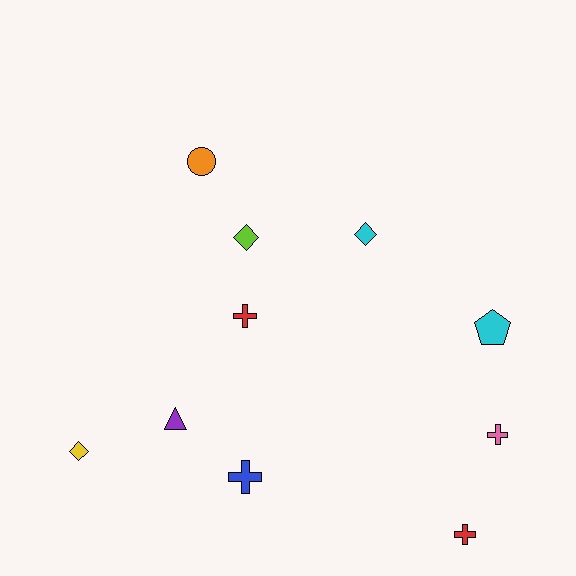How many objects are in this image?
There are 10 objects.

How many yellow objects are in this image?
There is 1 yellow object.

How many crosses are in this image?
There are 4 crosses.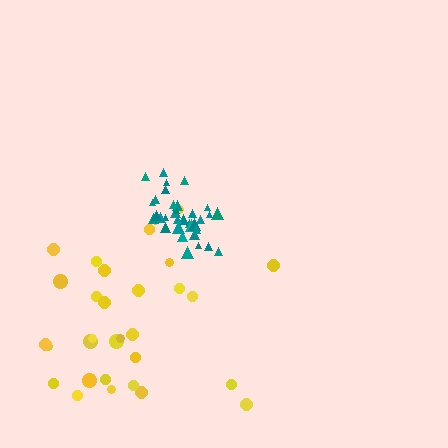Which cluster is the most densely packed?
Teal.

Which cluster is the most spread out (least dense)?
Yellow.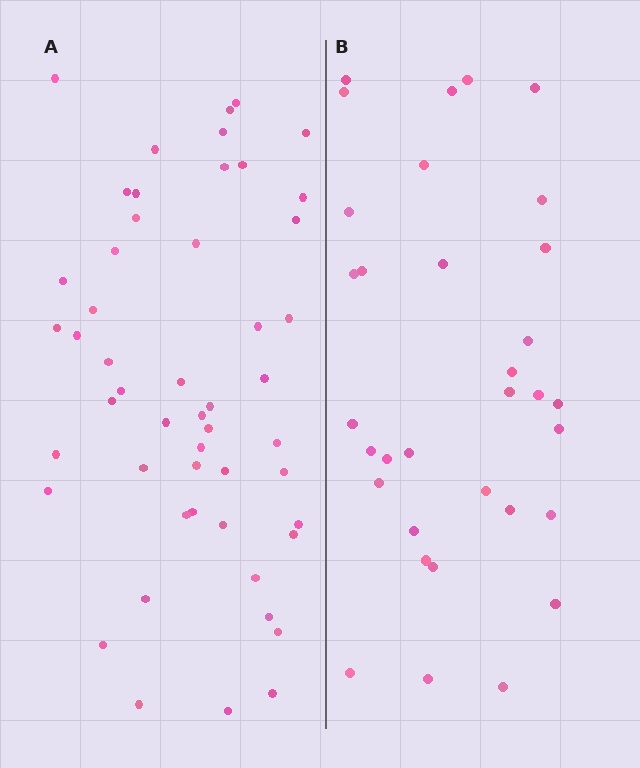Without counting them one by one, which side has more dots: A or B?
Region A (the left region) has more dots.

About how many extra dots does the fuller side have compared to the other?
Region A has approximately 20 more dots than region B.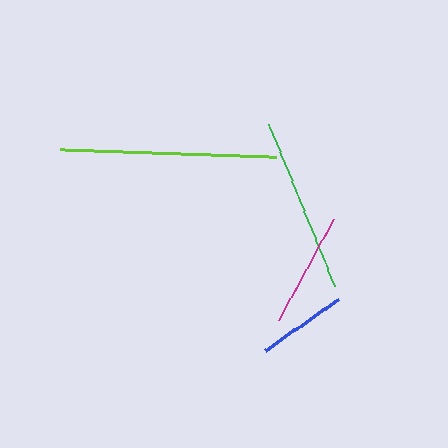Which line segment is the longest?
The lime line is the longest at approximately 216 pixels.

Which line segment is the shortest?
The blue line is the shortest at approximately 90 pixels.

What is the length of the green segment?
The green segment is approximately 175 pixels long.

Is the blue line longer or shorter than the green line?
The green line is longer than the blue line.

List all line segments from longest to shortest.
From longest to shortest: lime, green, magenta, blue.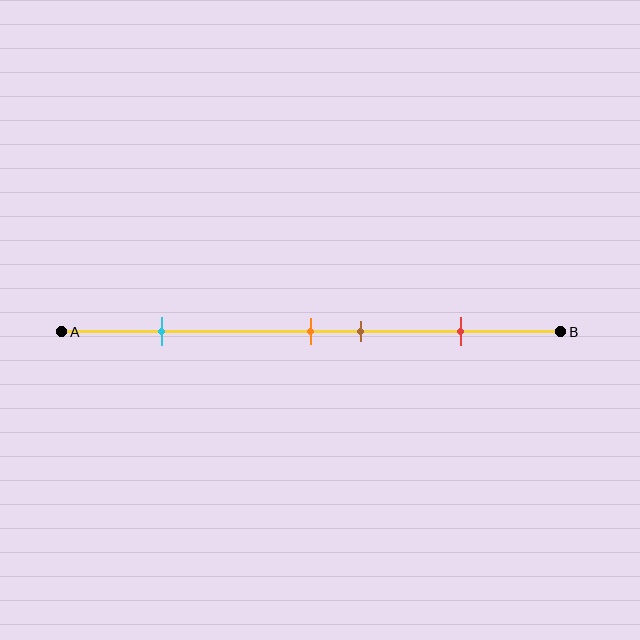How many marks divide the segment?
There are 4 marks dividing the segment.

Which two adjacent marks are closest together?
The orange and brown marks are the closest adjacent pair.